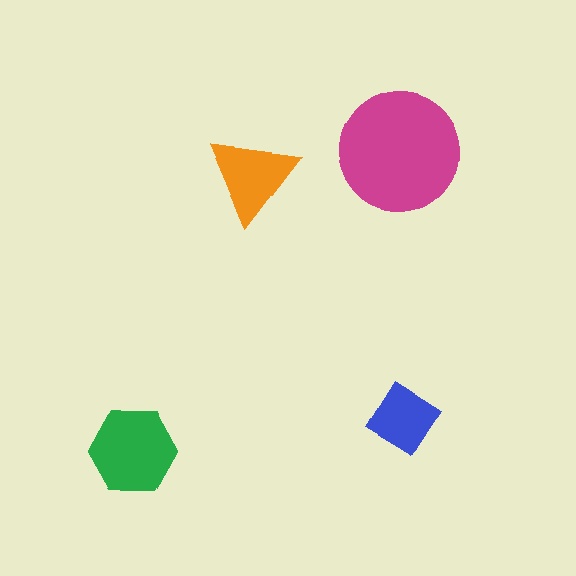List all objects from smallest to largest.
The blue diamond, the orange triangle, the green hexagon, the magenta circle.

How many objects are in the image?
There are 4 objects in the image.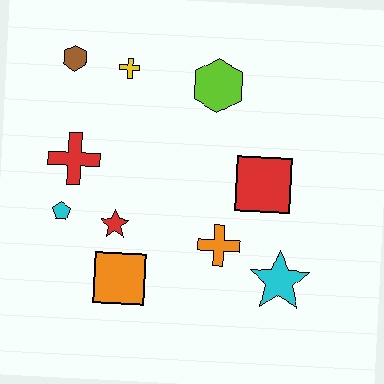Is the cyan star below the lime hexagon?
Yes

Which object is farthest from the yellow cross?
The cyan star is farthest from the yellow cross.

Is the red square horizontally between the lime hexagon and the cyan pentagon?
No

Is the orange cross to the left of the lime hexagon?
No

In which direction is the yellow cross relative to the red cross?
The yellow cross is above the red cross.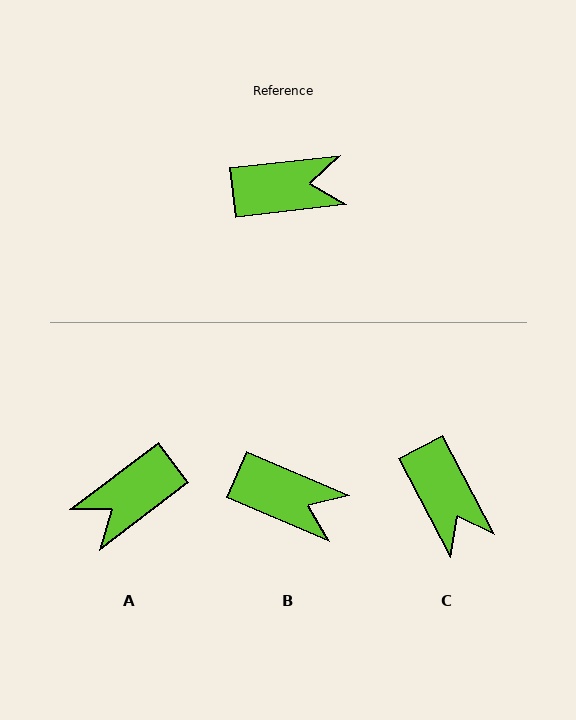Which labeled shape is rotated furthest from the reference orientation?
A, about 150 degrees away.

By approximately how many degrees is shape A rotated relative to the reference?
Approximately 150 degrees clockwise.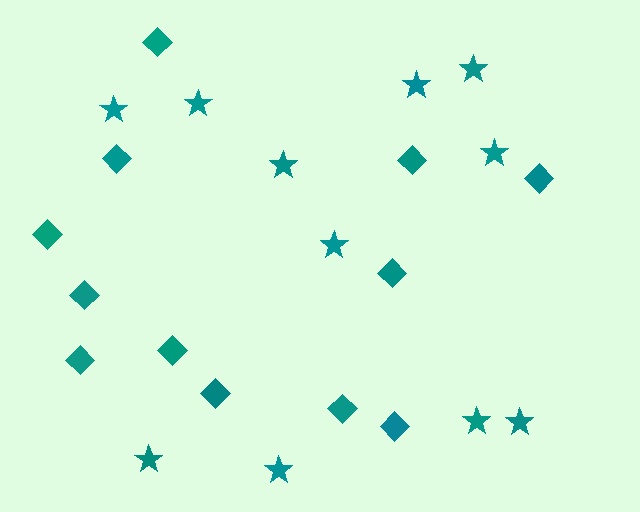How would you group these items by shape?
There are 2 groups: one group of diamonds (12) and one group of stars (11).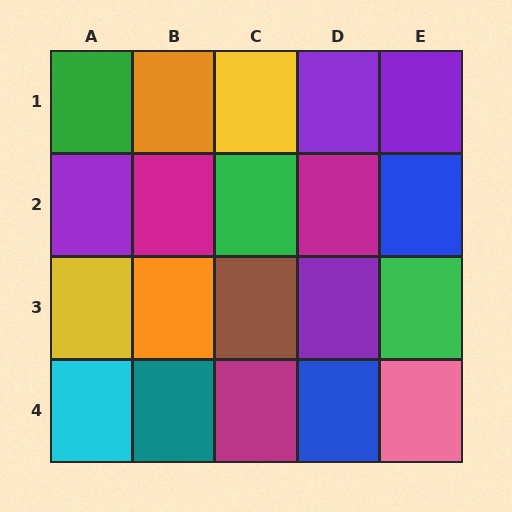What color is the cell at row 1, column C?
Yellow.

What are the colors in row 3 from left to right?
Yellow, orange, brown, purple, green.